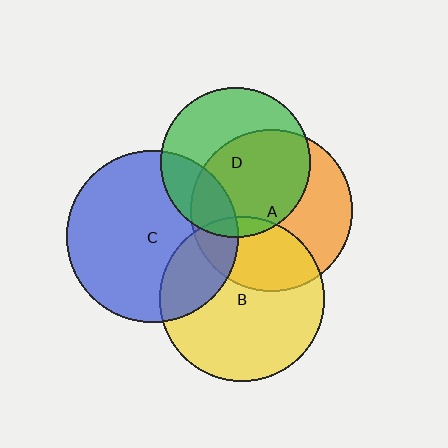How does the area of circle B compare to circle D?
Approximately 1.2 times.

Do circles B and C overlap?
Yes.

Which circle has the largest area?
Circle C (blue).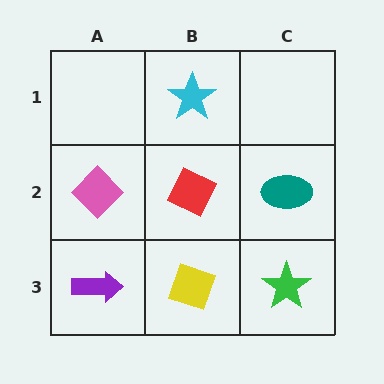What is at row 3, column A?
A purple arrow.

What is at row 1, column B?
A cyan star.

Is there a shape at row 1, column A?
No, that cell is empty.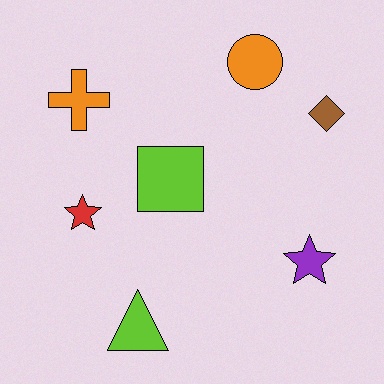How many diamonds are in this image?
There is 1 diamond.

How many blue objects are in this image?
There are no blue objects.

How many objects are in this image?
There are 7 objects.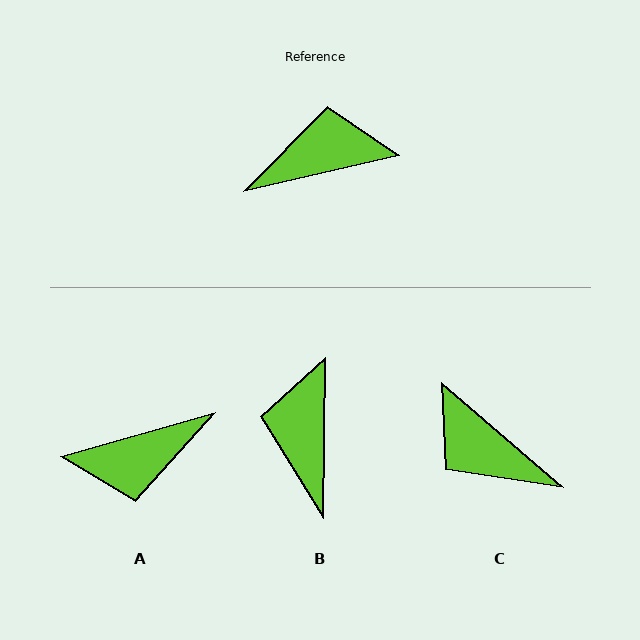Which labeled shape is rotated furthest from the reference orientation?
A, about 177 degrees away.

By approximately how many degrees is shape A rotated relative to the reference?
Approximately 177 degrees clockwise.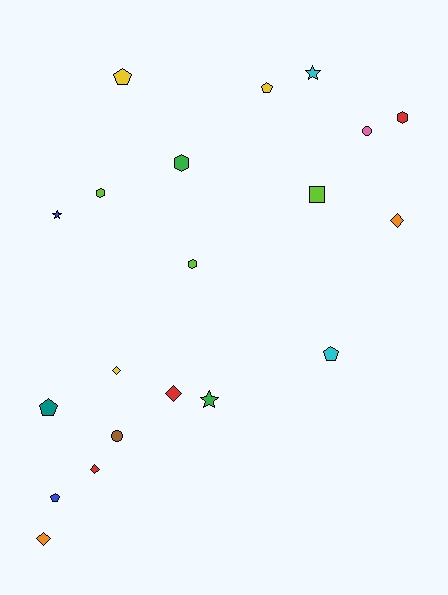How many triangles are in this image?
There are no triangles.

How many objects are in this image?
There are 20 objects.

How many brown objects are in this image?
There is 1 brown object.